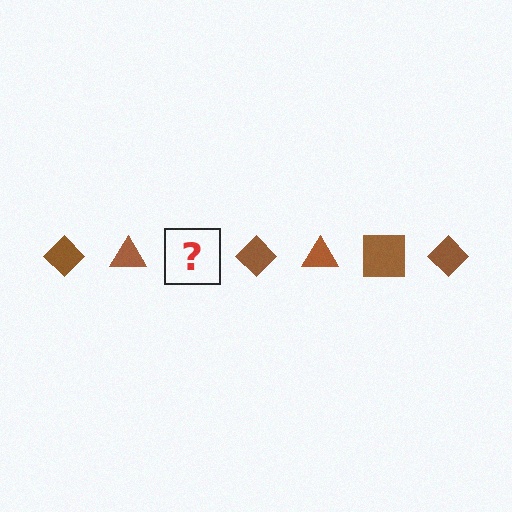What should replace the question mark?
The question mark should be replaced with a brown square.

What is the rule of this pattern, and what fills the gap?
The rule is that the pattern cycles through diamond, triangle, square shapes in brown. The gap should be filled with a brown square.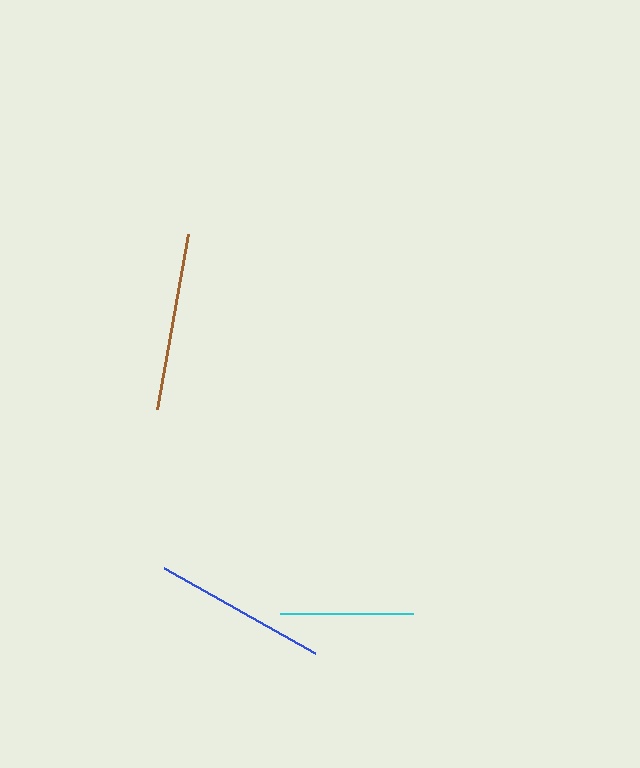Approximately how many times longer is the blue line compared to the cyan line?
The blue line is approximately 1.3 times the length of the cyan line.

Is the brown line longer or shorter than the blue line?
The brown line is longer than the blue line.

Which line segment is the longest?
The brown line is the longest at approximately 178 pixels.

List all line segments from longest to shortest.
From longest to shortest: brown, blue, cyan.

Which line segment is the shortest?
The cyan line is the shortest at approximately 133 pixels.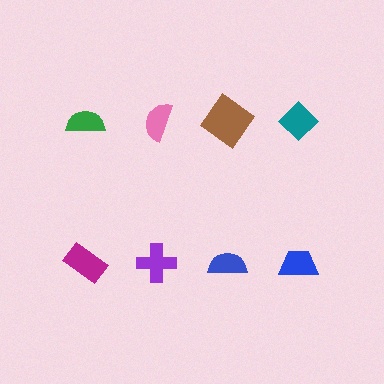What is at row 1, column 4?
A teal diamond.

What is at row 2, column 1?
A magenta rectangle.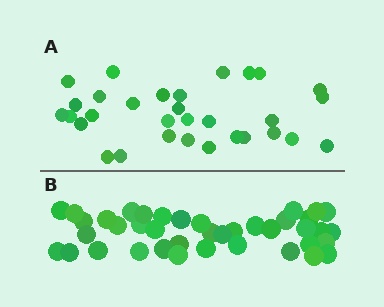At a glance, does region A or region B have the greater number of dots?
Region B (the bottom region) has more dots.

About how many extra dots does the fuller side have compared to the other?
Region B has roughly 8 or so more dots than region A.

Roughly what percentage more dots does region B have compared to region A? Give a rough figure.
About 30% more.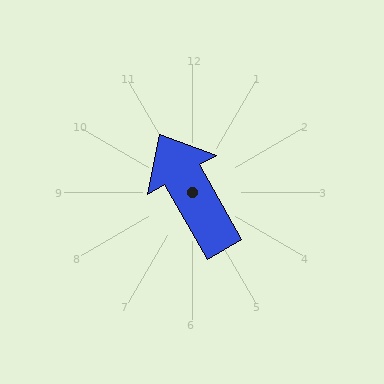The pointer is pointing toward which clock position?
Roughly 11 o'clock.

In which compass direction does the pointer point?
Northwest.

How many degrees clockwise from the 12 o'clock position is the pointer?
Approximately 330 degrees.